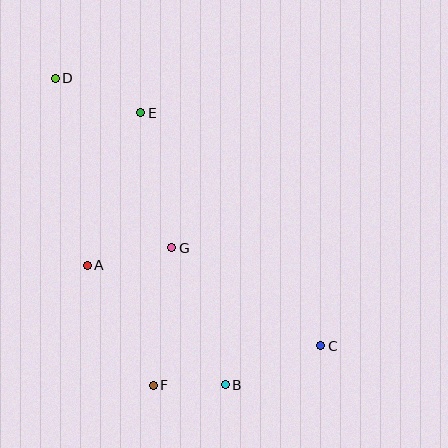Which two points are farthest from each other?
Points C and D are farthest from each other.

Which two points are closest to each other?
Points B and F are closest to each other.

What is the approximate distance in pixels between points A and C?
The distance between A and C is approximately 247 pixels.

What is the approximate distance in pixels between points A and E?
The distance between A and E is approximately 161 pixels.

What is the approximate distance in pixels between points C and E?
The distance between C and E is approximately 294 pixels.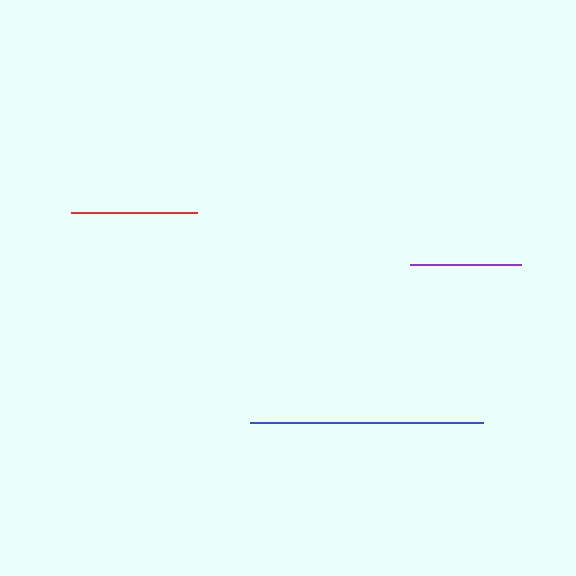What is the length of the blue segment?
The blue segment is approximately 233 pixels long.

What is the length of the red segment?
The red segment is approximately 126 pixels long.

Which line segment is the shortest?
The purple line is the shortest at approximately 111 pixels.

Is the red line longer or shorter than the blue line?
The blue line is longer than the red line.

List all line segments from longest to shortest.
From longest to shortest: blue, red, purple.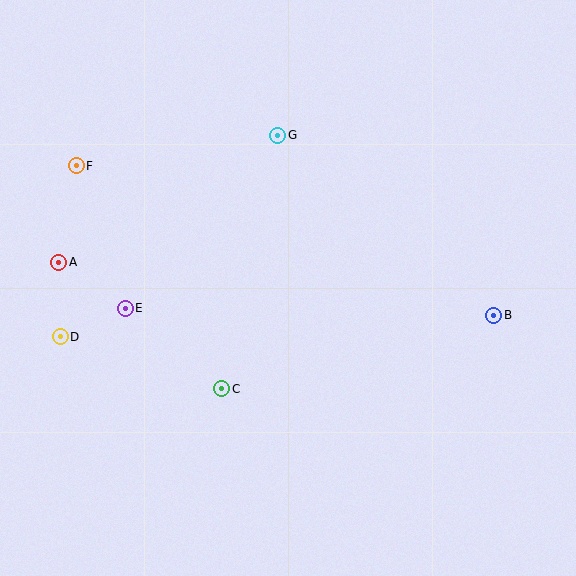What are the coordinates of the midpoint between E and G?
The midpoint between E and G is at (201, 222).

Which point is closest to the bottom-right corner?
Point B is closest to the bottom-right corner.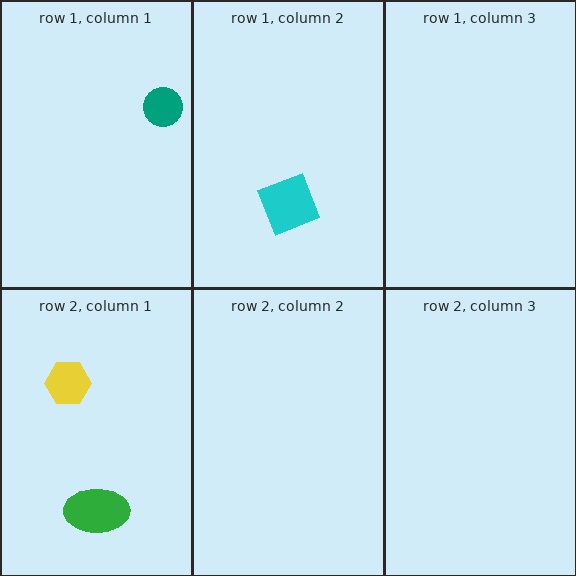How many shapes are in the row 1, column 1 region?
1.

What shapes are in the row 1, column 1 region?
The teal circle.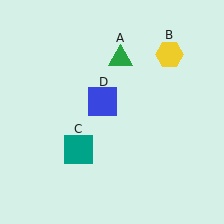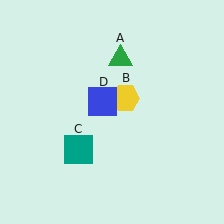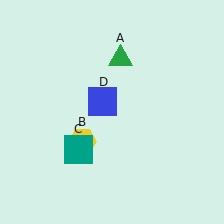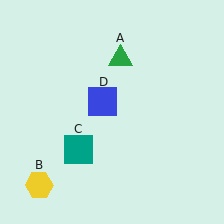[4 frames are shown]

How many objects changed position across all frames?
1 object changed position: yellow hexagon (object B).